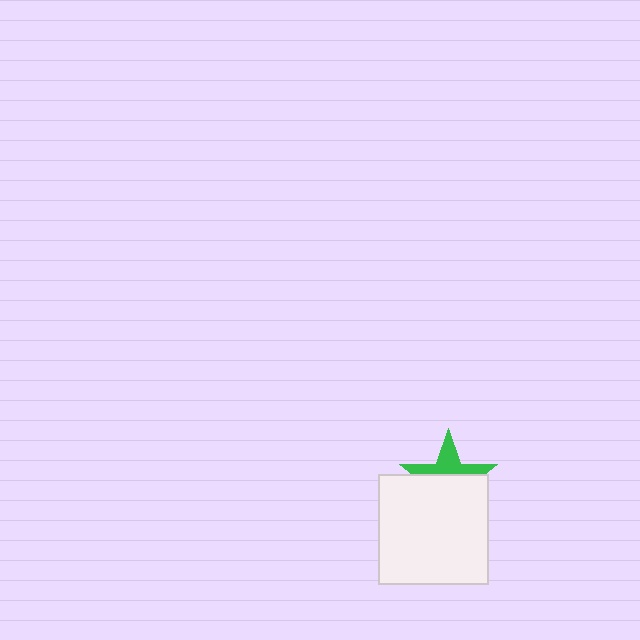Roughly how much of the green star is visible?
A small part of it is visible (roughly 40%).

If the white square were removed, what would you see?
You would see the complete green star.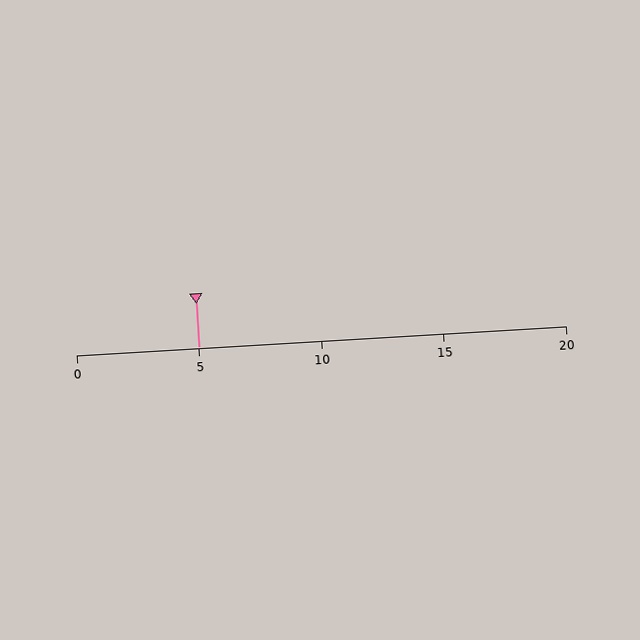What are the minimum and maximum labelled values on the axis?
The axis runs from 0 to 20.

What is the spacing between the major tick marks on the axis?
The major ticks are spaced 5 apart.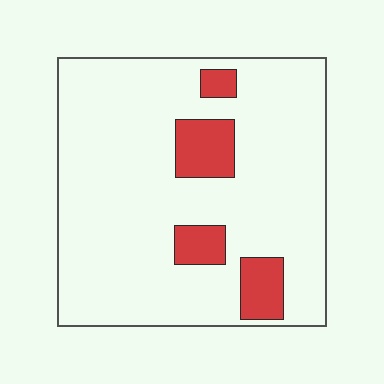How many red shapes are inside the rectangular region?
4.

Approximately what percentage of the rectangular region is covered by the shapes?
Approximately 15%.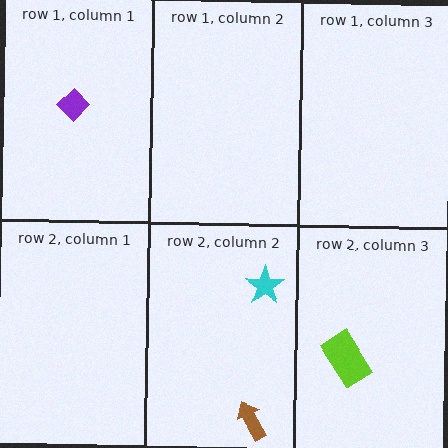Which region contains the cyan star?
The row 2, column 2 region.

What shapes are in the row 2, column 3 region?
The lime rectangle.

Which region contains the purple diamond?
The row 1, column 1 region.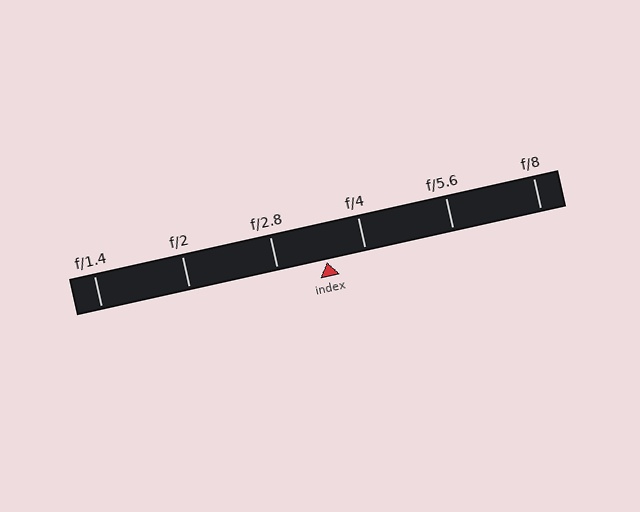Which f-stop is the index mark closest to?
The index mark is closest to f/4.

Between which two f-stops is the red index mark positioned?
The index mark is between f/2.8 and f/4.